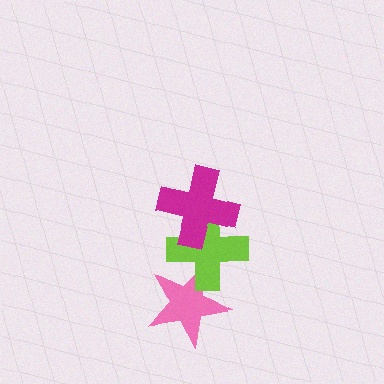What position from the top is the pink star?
The pink star is 3rd from the top.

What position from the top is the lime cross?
The lime cross is 2nd from the top.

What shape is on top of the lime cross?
The magenta cross is on top of the lime cross.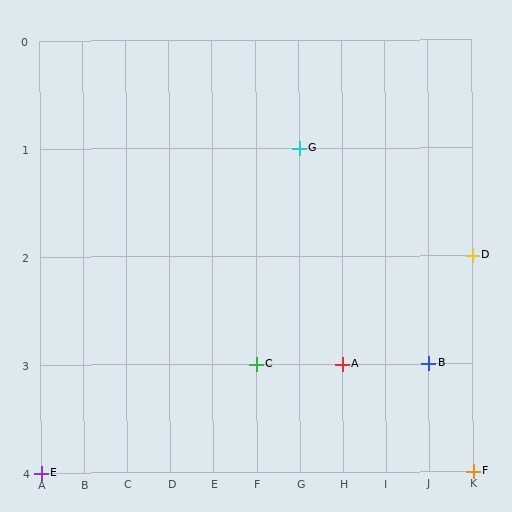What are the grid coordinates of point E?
Point E is at grid coordinates (A, 4).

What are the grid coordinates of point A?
Point A is at grid coordinates (H, 3).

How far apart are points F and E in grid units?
Points F and E are 10 columns apart.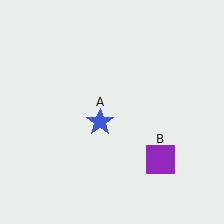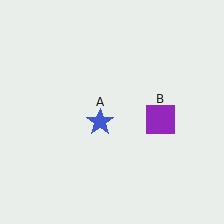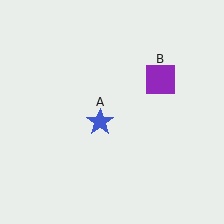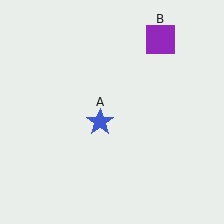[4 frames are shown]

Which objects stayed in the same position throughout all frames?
Blue star (object A) remained stationary.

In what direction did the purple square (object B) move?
The purple square (object B) moved up.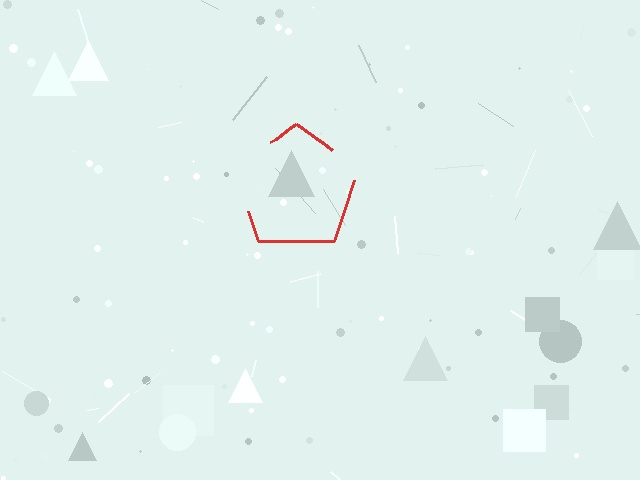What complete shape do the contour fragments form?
The contour fragments form a pentagon.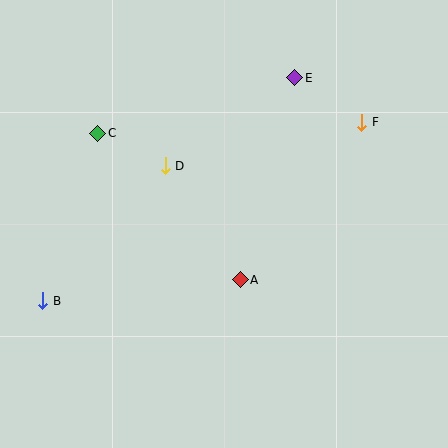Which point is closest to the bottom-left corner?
Point B is closest to the bottom-left corner.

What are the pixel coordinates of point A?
Point A is at (240, 280).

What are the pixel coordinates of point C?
Point C is at (98, 133).